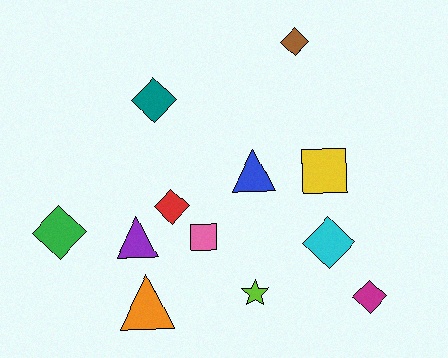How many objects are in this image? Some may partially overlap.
There are 12 objects.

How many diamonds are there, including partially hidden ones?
There are 6 diamonds.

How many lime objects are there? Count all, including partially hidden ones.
There is 1 lime object.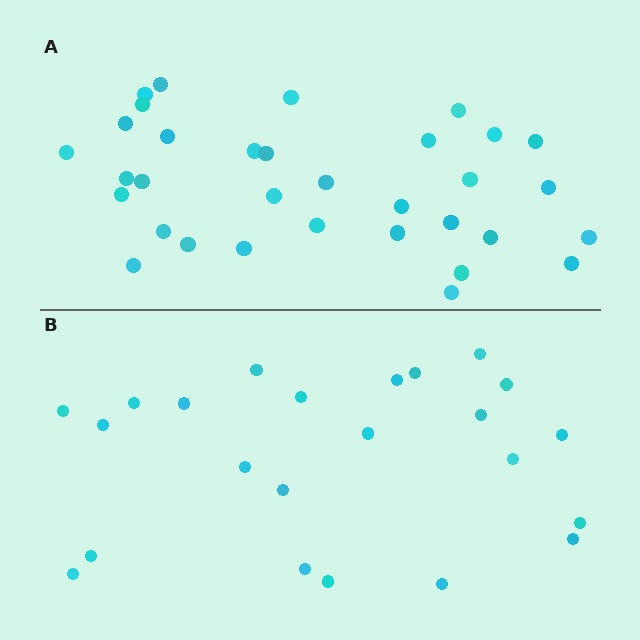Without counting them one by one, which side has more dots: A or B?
Region A (the top region) has more dots.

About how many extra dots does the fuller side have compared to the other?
Region A has roughly 10 or so more dots than region B.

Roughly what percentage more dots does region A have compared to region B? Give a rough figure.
About 45% more.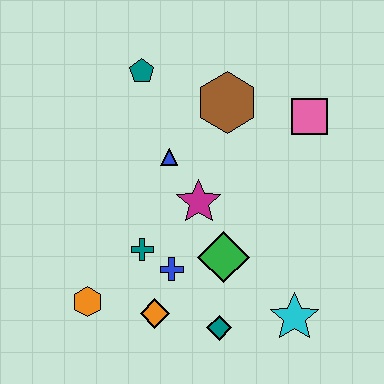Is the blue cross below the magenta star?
Yes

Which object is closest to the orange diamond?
The blue cross is closest to the orange diamond.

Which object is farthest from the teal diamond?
The teal pentagon is farthest from the teal diamond.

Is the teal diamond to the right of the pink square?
No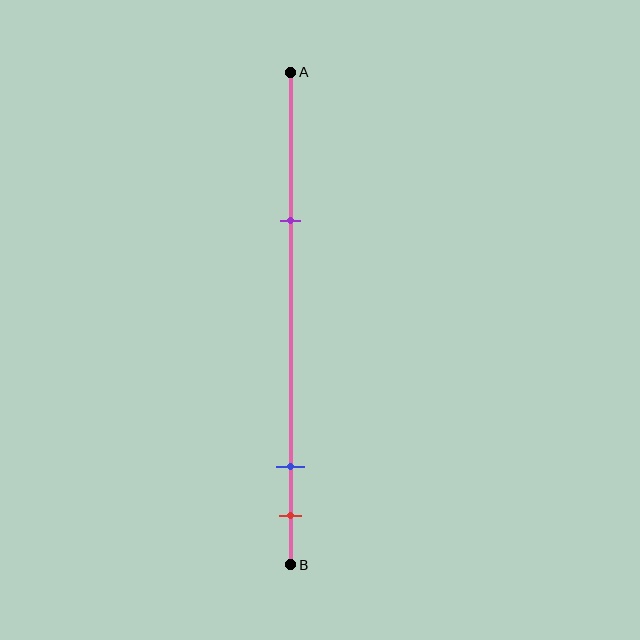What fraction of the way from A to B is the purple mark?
The purple mark is approximately 30% (0.3) of the way from A to B.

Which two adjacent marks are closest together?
The blue and red marks are the closest adjacent pair.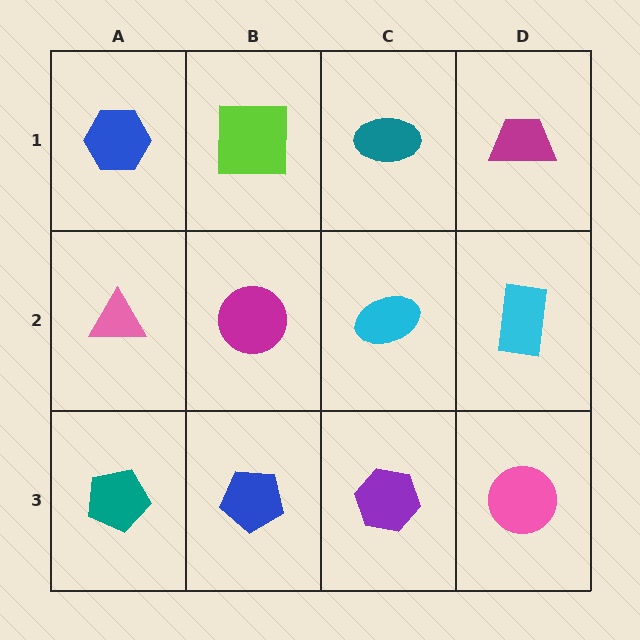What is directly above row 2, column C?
A teal ellipse.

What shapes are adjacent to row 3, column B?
A magenta circle (row 2, column B), a teal pentagon (row 3, column A), a purple hexagon (row 3, column C).